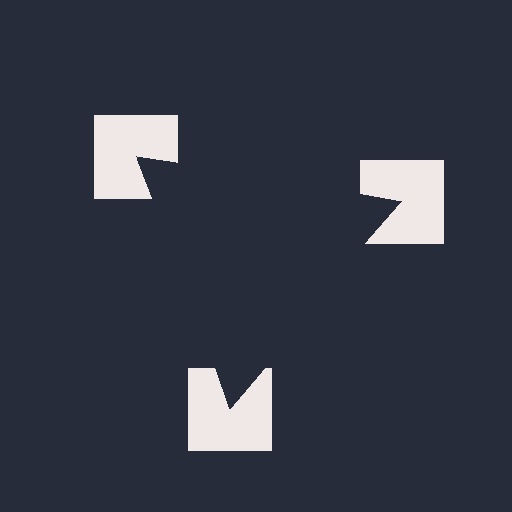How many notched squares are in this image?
There are 3 — one at each vertex of the illusory triangle.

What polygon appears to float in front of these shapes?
An illusory triangle — its edges are inferred from the aligned wedge cuts in the notched squares, not physically drawn.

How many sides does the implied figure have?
3 sides.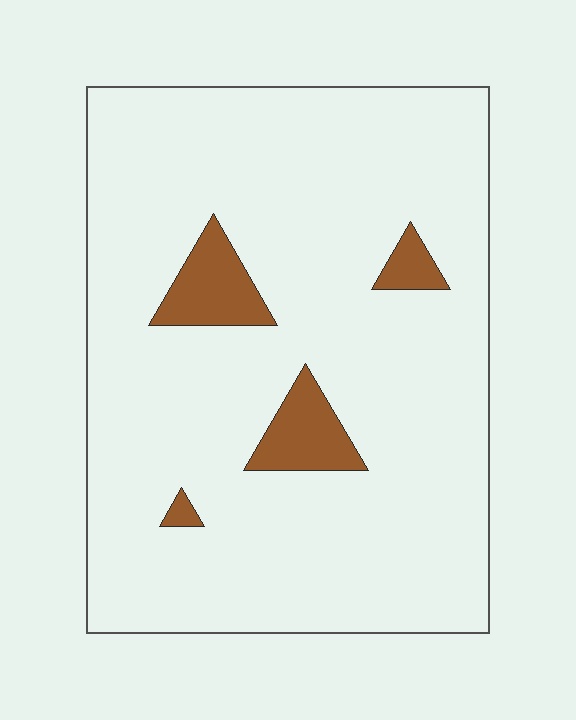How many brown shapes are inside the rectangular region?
4.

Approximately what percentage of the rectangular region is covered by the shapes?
Approximately 10%.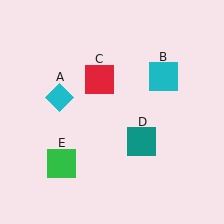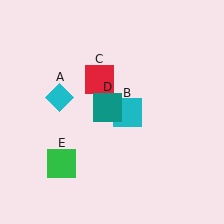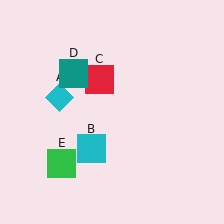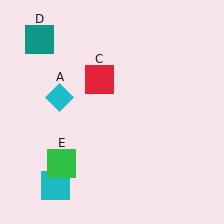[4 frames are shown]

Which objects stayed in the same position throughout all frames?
Cyan diamond (object A) and red square (object C) and green square (object E) remained stationary.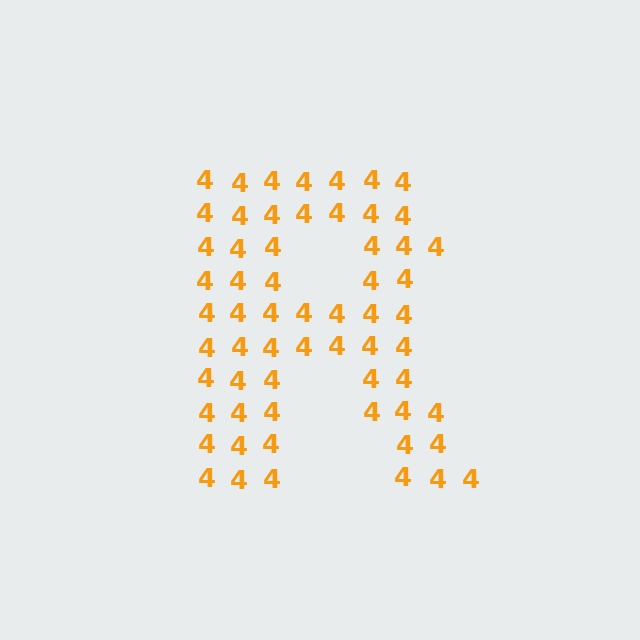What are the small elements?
The small elements are digit 4's.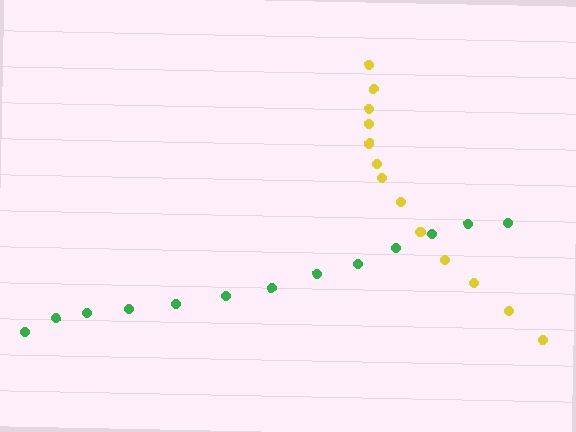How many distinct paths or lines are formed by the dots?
There are 2 distinct paths.